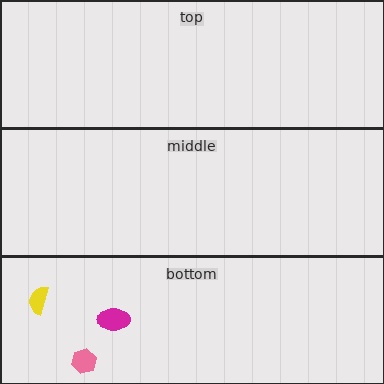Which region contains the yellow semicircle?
The bottom region.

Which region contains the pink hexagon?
The bottom region.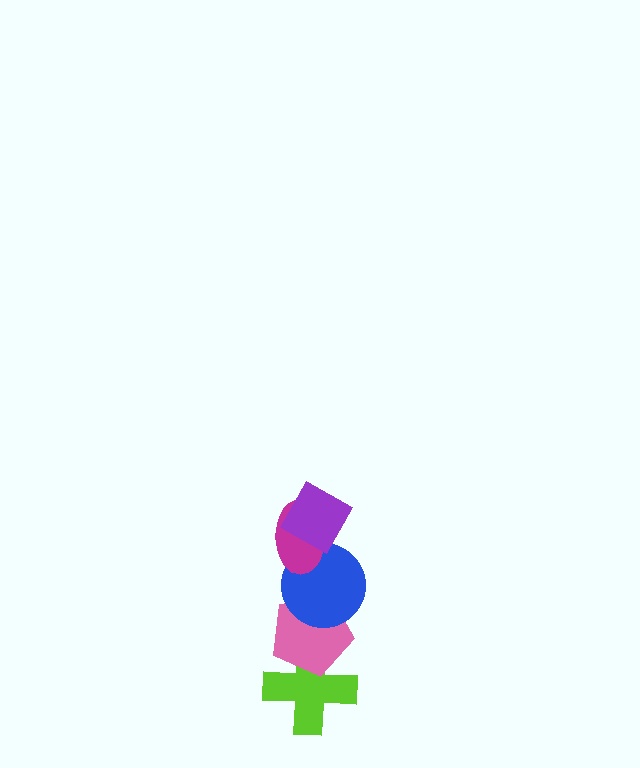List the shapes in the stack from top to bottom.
From top to bottom: the purple diamond, the magenta ellipse, the blue circle, the pink pentagon, the lime cross.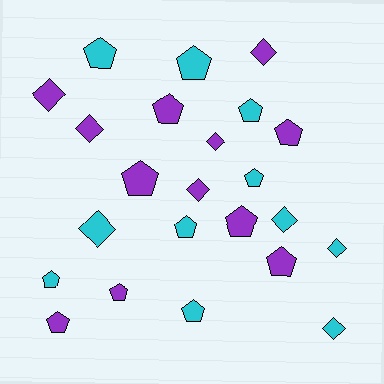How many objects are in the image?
There are 23 objects.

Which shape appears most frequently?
Pentagon, with 14 objects.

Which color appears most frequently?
Purple, with 12 objects.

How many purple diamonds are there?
There are 5 purple diamonds.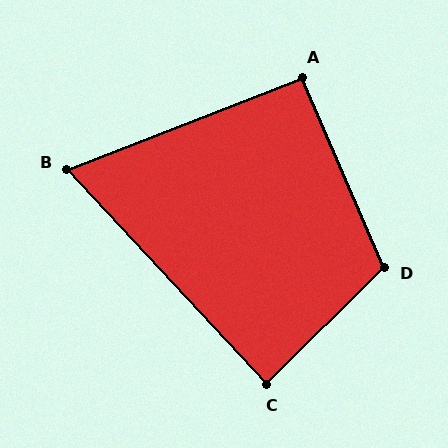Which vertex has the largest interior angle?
D, at approximately 112 degrees.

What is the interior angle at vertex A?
Approximately 92 degrees (approximately right).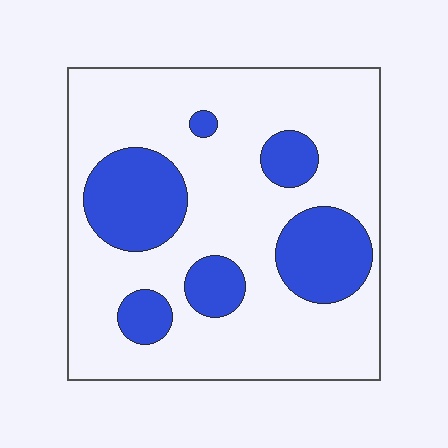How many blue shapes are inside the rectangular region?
6.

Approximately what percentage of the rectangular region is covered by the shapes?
Approximately 25%.